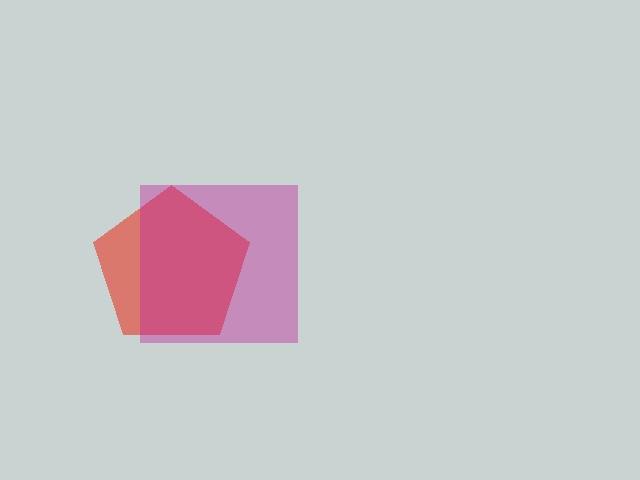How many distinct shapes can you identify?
There are 2 distinct shapes: a red pentagon, a magenta square.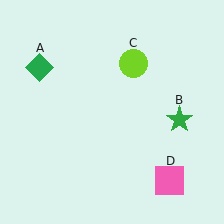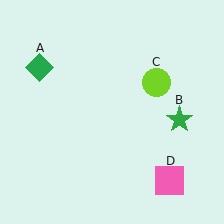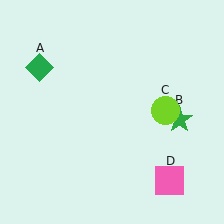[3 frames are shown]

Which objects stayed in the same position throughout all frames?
Green diamond (object A) and green star (object B) and pink square (object D) remained stationary.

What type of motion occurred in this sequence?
The lime circle (object C) rotated clockwise around the center of the scene.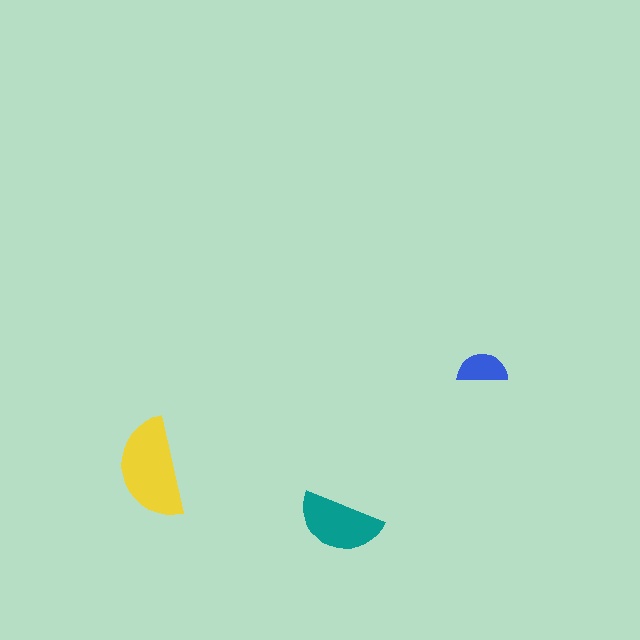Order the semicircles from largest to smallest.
the yellow one, the teal one, the blue one.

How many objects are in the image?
There are 3 objects in the image.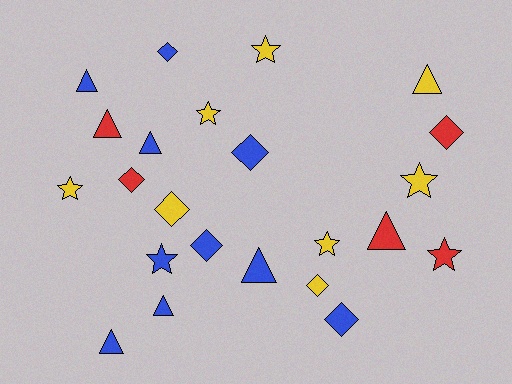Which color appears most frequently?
Blue, with 10 objects.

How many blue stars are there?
There is 1 blue star.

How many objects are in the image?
There are 23 objects.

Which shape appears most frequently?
Triangle, with 8 objects.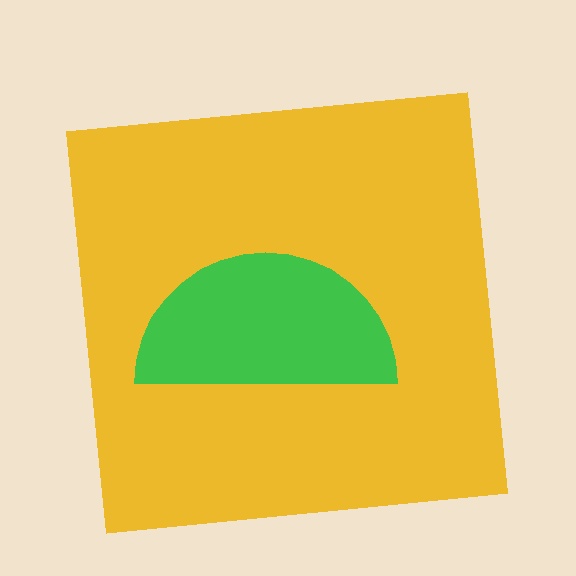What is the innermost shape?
The green semicircle.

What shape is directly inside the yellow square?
The green semicircle.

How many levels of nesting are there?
2.